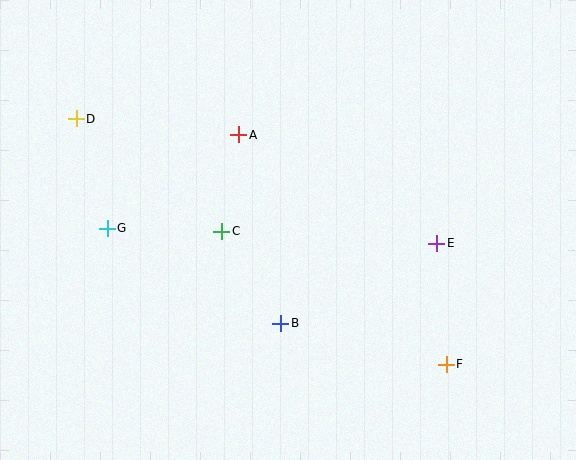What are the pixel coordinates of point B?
Point B is at (281, 323).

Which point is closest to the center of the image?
Point C at (222, 231) is closest to the center.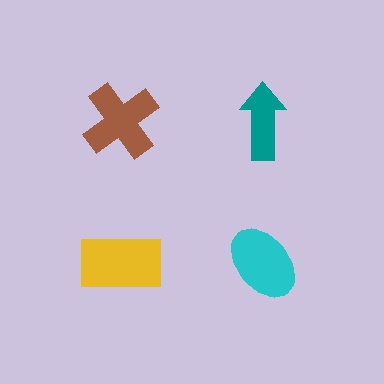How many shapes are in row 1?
2 shapes.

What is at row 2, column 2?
A cyan ellipse.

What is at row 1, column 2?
A teal arrow.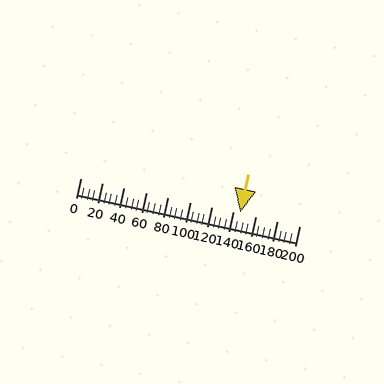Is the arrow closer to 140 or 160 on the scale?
The arrow is closer to 140.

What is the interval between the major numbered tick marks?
The major tick marks are spaced 20 units apart.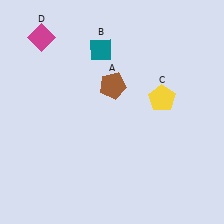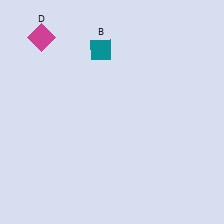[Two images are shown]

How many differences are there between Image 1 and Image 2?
There are 2 differences between the two images.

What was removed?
The yellow pentagon (C), the brown pentagon (A) were removed in Image 2.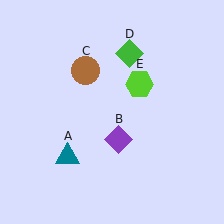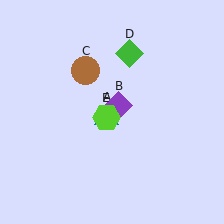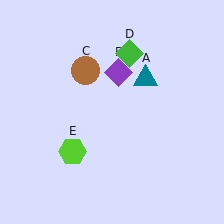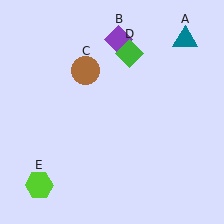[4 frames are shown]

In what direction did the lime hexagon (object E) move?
The lime hexagon (object E) moved down and to the left.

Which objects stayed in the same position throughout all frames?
Brown circle (object C) and green diamond (object D) remained stationary.